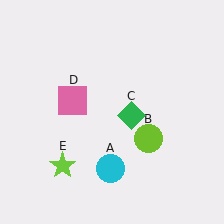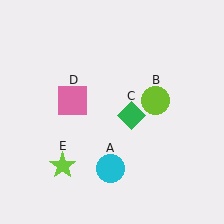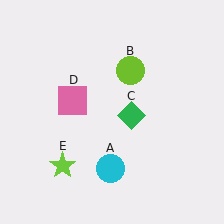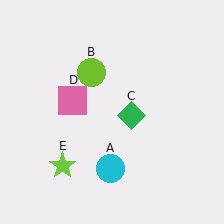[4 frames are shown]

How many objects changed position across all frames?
1 object changed position: lime circle (object B).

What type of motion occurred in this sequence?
The lime circle (object B) rotated counterclockwise around the center of the scene.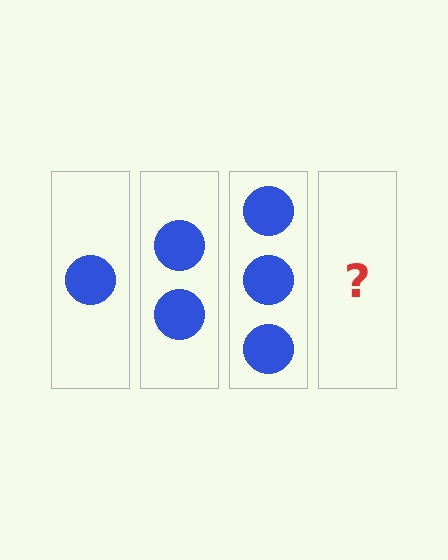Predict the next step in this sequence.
The next step is 4 circles.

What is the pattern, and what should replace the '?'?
The pattern is that each step adds one more circle. The '?' should be 4 circles.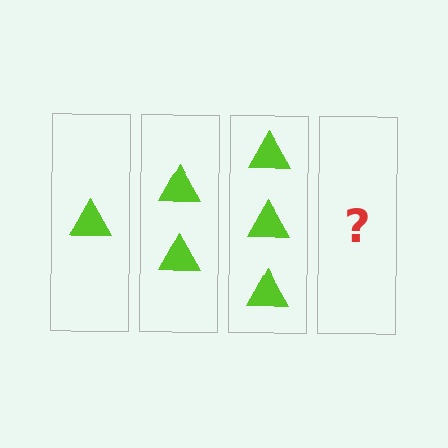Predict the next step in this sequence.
The next step is 4 triangles.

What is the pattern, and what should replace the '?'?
The pattern is that each step adds one more triangle. The '?' should be 4 triangles.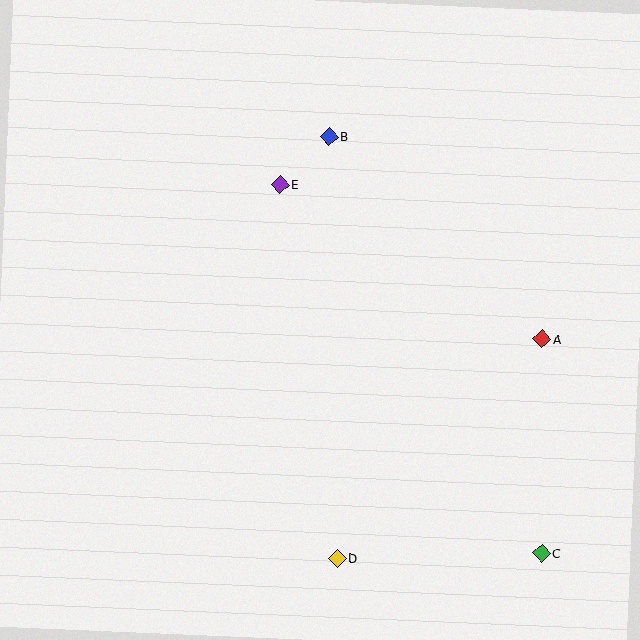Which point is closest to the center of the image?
Point E at (280, 184) is closest to the center.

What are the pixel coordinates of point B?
Point B is at (329, 137).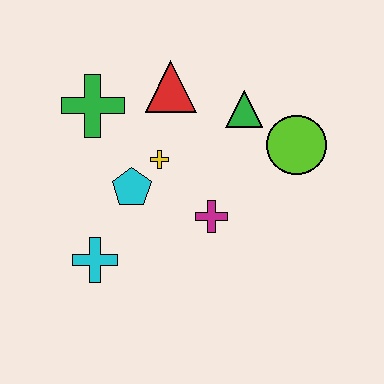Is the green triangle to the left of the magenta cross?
No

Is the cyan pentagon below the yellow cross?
Yes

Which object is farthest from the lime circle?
The cyan cross is farthest from the lime circle.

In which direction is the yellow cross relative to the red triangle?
The yellow cross is below the red triangle.